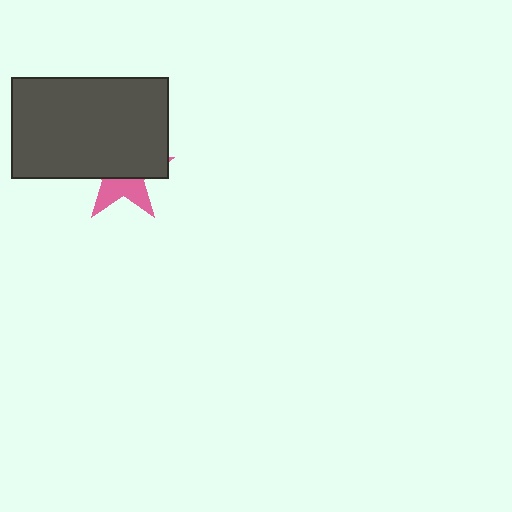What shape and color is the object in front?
The object in front is a dark gray rectangle.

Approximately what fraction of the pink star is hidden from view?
Roughly 61% of the pink star is hidden behind the dark gray rectangle.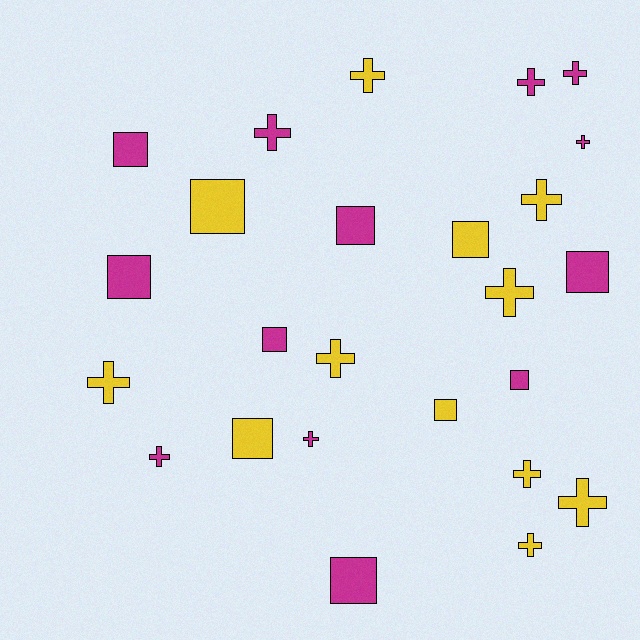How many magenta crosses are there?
There are 6 magenta crosses.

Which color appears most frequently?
Magenta, with 13 objects.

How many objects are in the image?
There are 25 objects.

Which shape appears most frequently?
Cross, with 14 objects.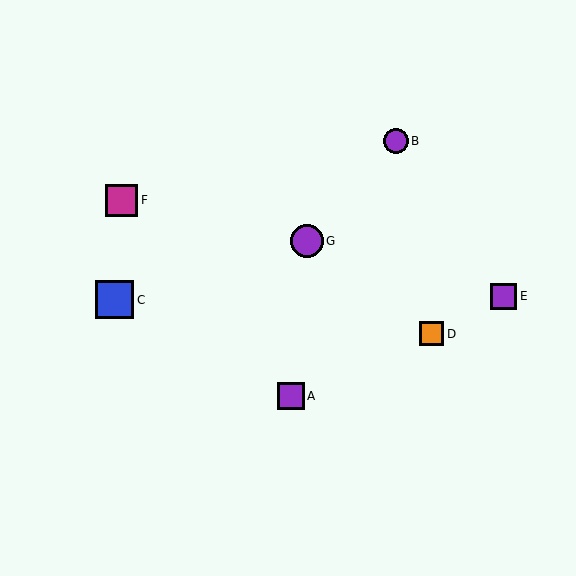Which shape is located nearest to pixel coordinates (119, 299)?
The blue square (labeled C) at (114, 300) is nearest to that location.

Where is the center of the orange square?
The center of the orange square is at (432, 334).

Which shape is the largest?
The blue square (labeled C) is the largest.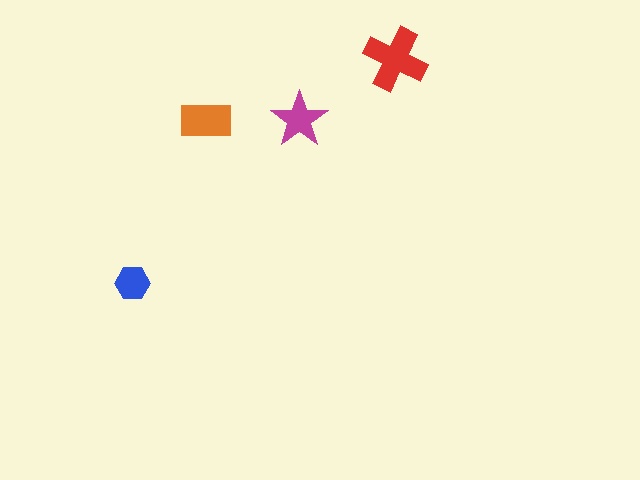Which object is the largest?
The red cross.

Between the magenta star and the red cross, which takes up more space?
The red cross.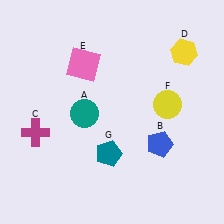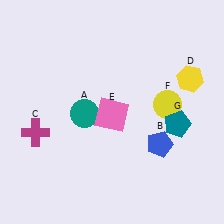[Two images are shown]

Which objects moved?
The objects that moved are: the yellow hexagon (D), the pink square (E), the teal pentagon (G).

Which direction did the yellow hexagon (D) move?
The yellow hexagon (D) moved down.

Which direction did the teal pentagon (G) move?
The teal pentagon (G) moved right.